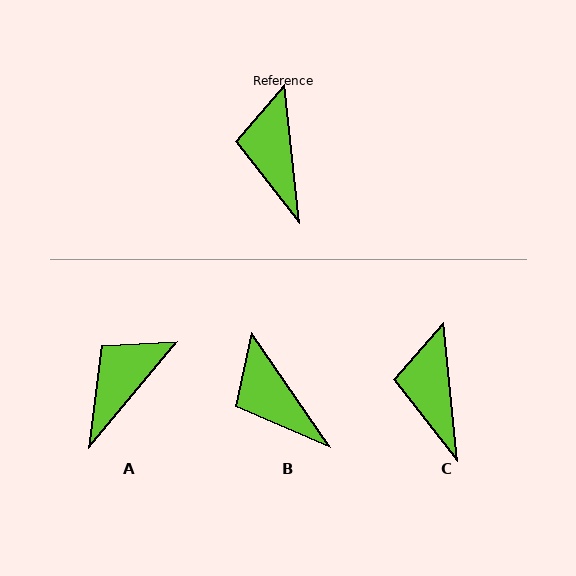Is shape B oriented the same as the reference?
No, it is off by about 28 degrees.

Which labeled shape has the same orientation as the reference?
C.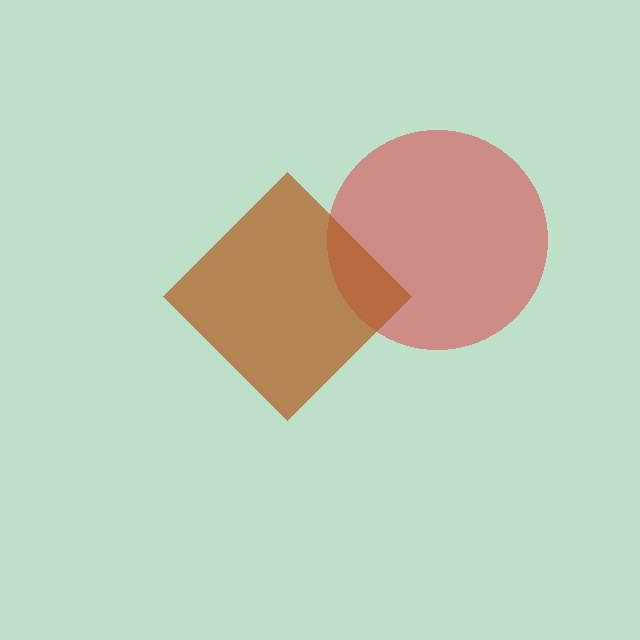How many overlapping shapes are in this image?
There are 2 overlapping shapes in the image.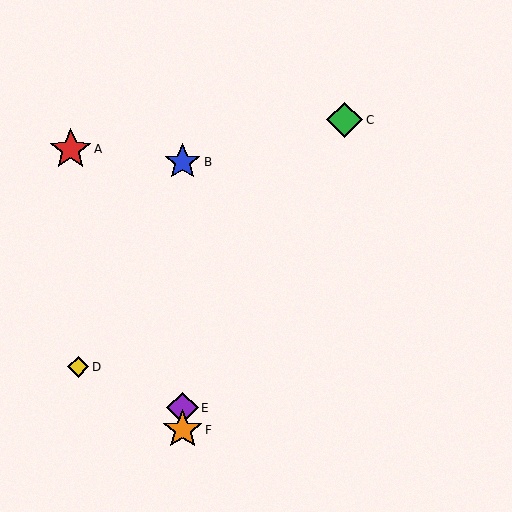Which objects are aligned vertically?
Objects B, E, F are aligned vertically.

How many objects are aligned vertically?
3 objects (B, E, F) are aligned vertically.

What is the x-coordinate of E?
Object E is at x≈183.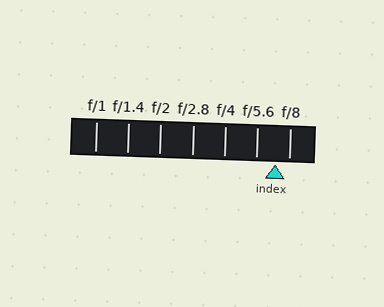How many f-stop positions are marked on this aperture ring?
There are 7 f-stop positions marked.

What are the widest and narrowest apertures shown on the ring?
The widest aperture shown is f/1 and the narrowest is f/8.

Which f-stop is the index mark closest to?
The index mark is closest to f/8.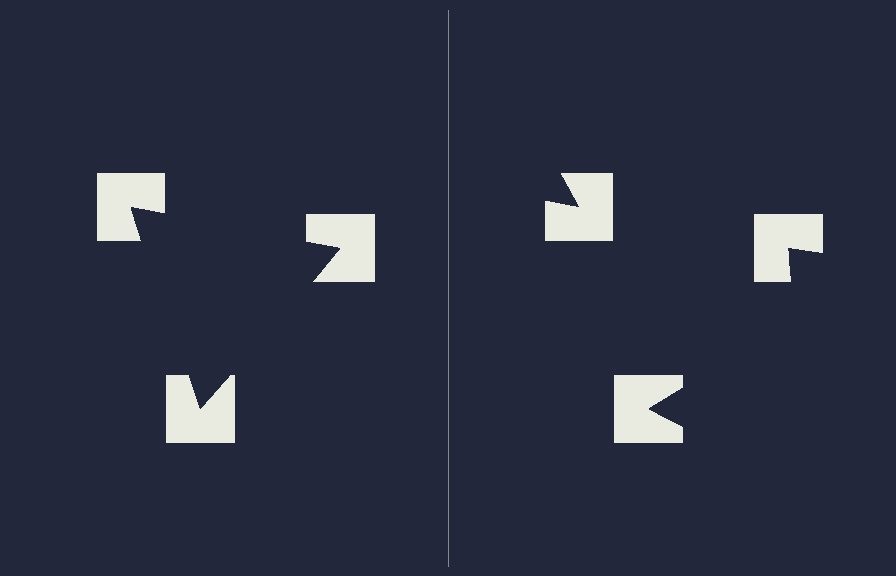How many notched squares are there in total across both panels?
6 — 3 on each side.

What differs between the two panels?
The notched squares are positioned identically on both sides; only the wedge orientations differ. On the left they align to a triangle; on the right they are misaligned.